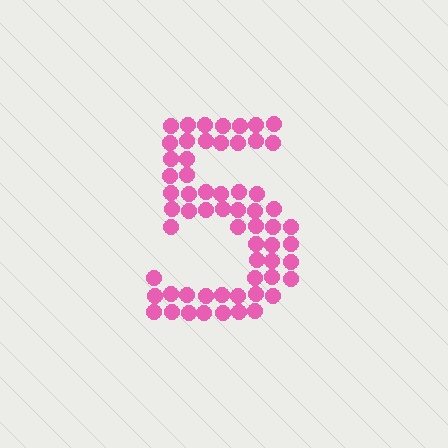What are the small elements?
The small elements are circles.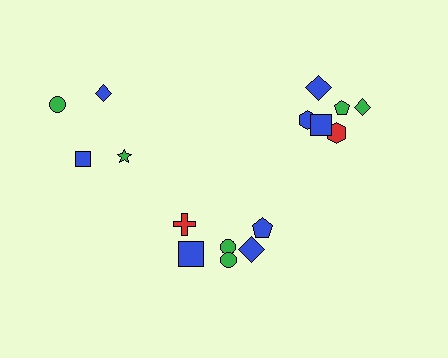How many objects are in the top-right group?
There are 6 objects.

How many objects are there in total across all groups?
There are 16 objects.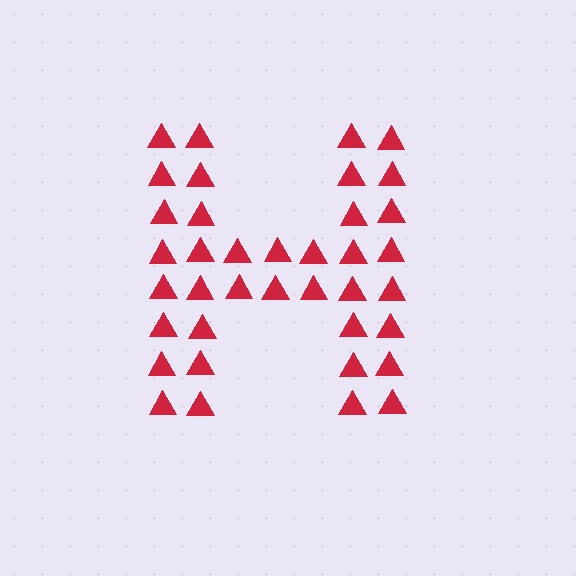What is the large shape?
The large shape is the letter H.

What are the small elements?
The small elements are triangles.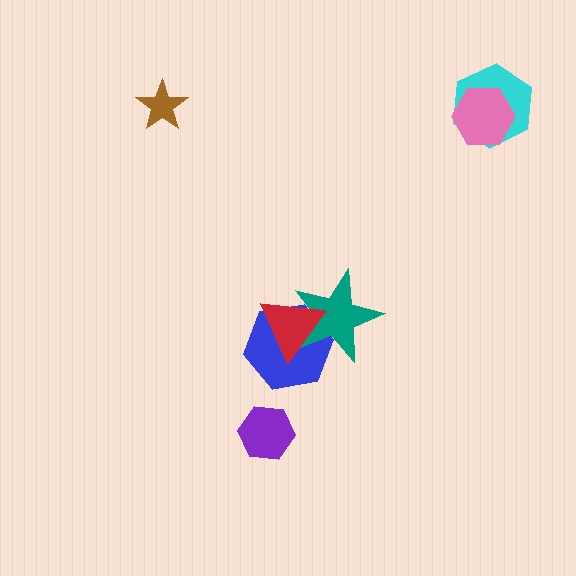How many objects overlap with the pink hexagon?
1 object overlaps with the pink hexagon.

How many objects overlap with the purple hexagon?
0 objects overlap with the purple hexagon.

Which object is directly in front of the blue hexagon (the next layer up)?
The teal star is directly in front of the blue hexagon.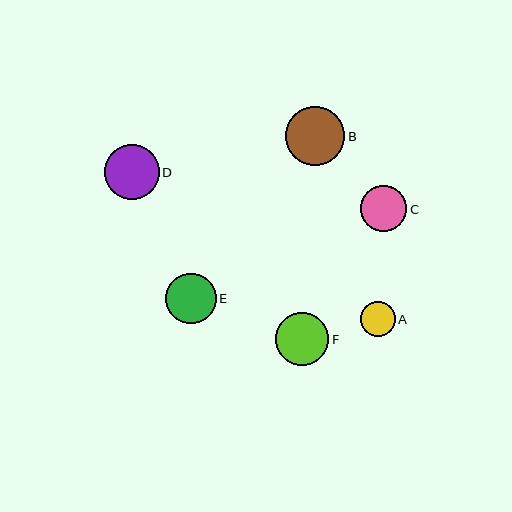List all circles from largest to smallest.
From largest to smallest: B, D, F, E, C, A.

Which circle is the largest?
Circle B is the largest with a size of approximately 59 pixels.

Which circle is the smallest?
Circle A is the smallest with a size of approximately 35 pixels.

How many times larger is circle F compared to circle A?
Circle F is approximately 1.5 times the size of circle A.